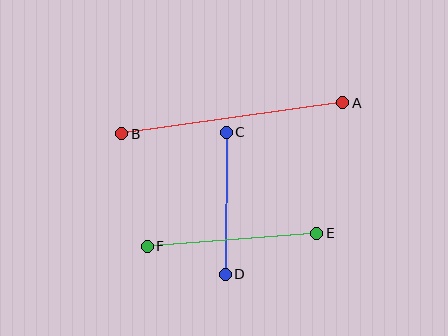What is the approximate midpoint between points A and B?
The midpoint is at approximately (232, 118) pixels.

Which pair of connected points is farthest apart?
Points A and B are farthest apart.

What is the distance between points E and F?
The distance is approximately 170 pixels.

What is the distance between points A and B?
The distance is approximately 223 pixels.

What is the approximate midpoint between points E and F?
The midpoint is at approximately (232, 240) pixels.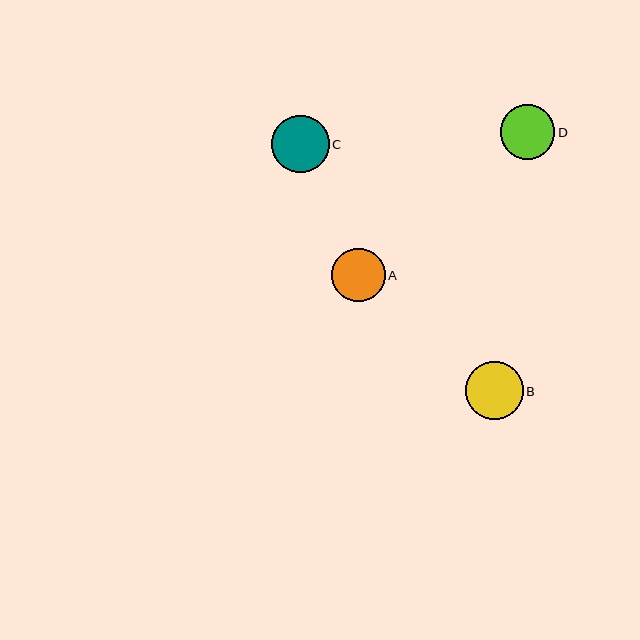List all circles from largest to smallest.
From largest to smallest: B, C, D, A.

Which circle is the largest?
Circle B is the largest with a size of approximately 58 pixels.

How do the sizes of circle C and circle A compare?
Circle C and circle A are approximately the same size.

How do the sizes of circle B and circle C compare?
Circle B and circle C are approximately the same size.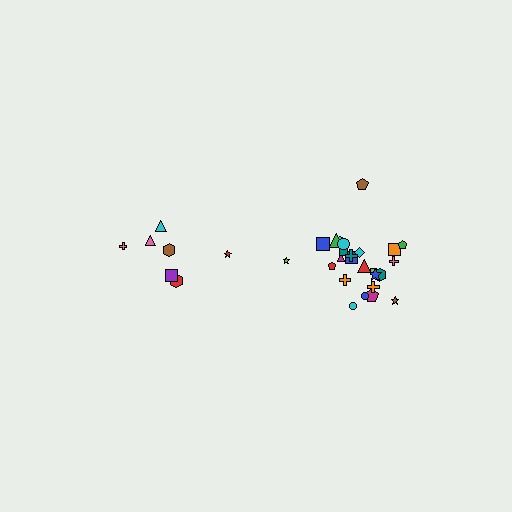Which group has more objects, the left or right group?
The right group.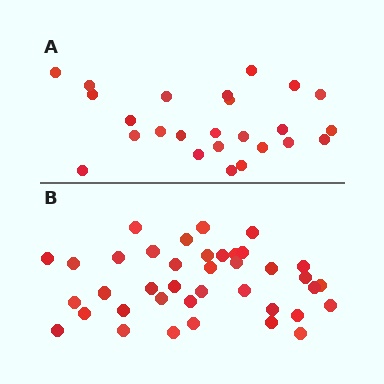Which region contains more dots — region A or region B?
Region B (the bottom region) has more dots.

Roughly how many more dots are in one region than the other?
Region B has approximately 15 more dots than region A.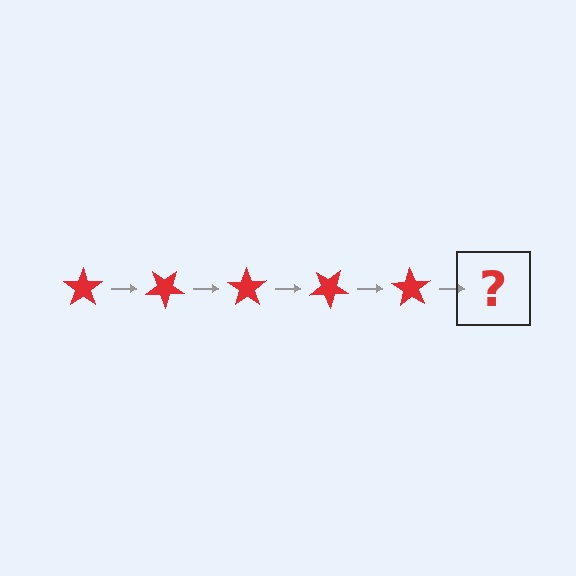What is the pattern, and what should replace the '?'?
The pattern is that the star rotates 35 degrees each step. The '?' should be a red star rotated 175 degrees.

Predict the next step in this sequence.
The next step is a red star rotated 175 degrees.